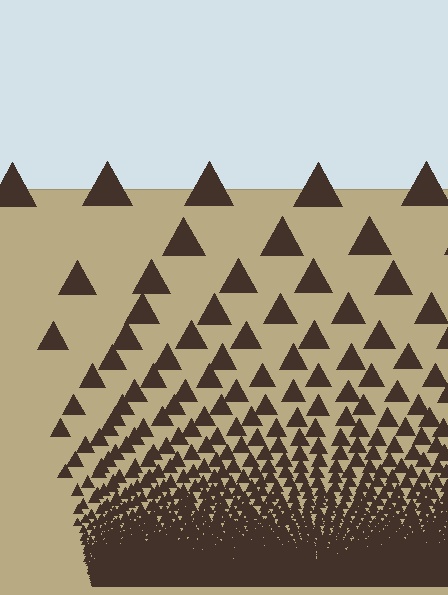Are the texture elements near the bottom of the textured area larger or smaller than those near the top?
Smaller. The gradient is inverted — elements near the bottom are smaller and denser.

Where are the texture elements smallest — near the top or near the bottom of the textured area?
Near the bottom.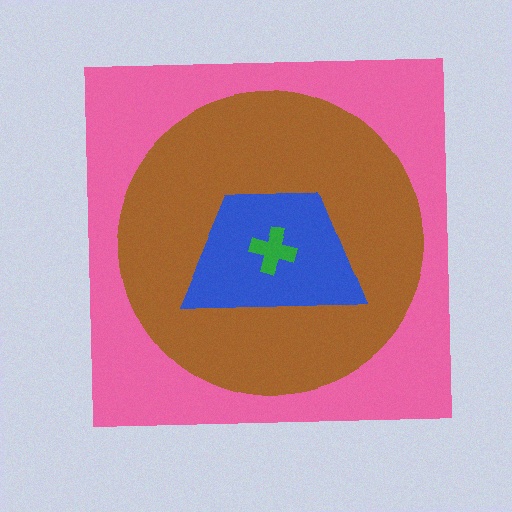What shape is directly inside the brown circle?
The blue trapezoid.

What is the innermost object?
The green cross.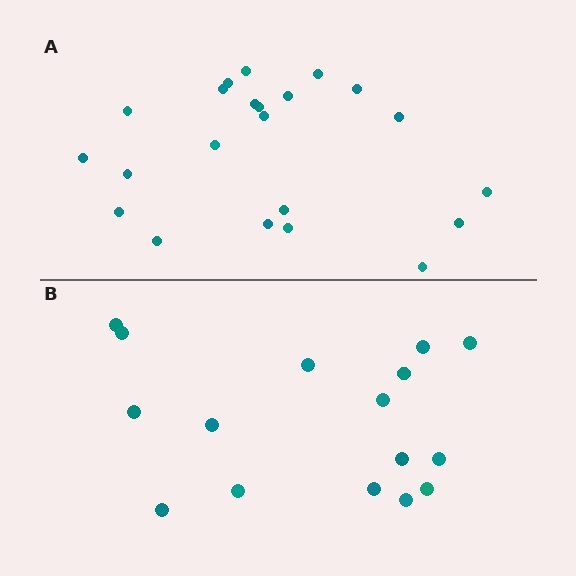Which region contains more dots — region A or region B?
Region A (the top region) has more dots.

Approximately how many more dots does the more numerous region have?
Region A has about 6 more dots than region B.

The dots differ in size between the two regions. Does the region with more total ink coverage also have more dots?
No. Region B has more total ink coverage because its dots are larger, but region A actually contains more individual dots. Total area can be misleading — the number of items is what matters here.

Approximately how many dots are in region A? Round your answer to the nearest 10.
About 20 dots. (The exact count is 22, which rounds to 20.)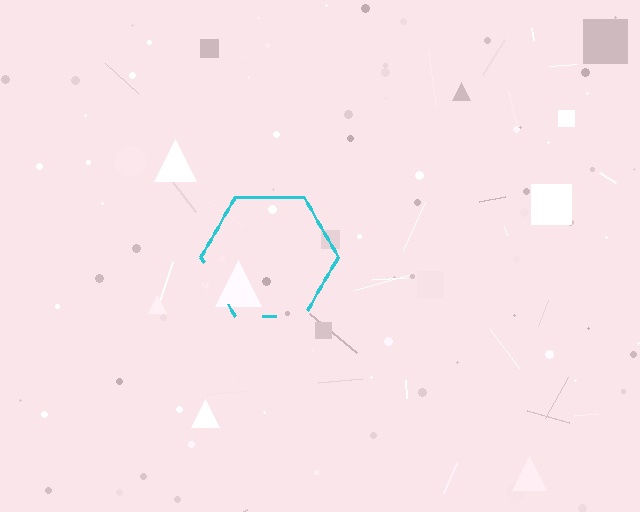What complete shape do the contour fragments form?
The contour fragments form a hexagon.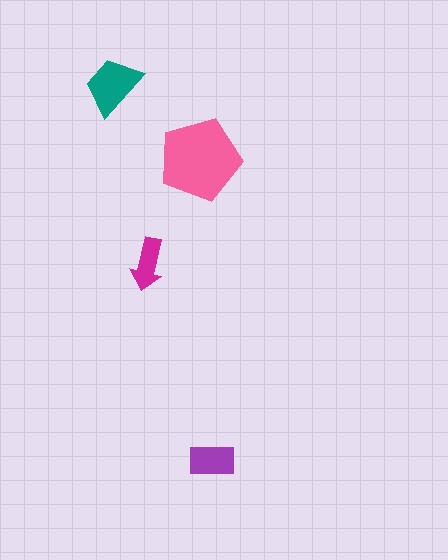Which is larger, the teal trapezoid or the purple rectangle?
The teal trapezoid.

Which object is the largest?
The pink pentagon.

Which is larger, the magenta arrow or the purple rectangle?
The purple rectangle.